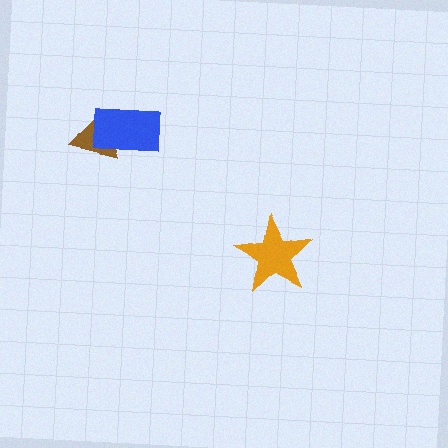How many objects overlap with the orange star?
0 objects overlap with the orange star.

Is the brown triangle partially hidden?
Yes, it is partially covered by another shape.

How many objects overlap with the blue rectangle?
1 object overlaps with the blue rectangle.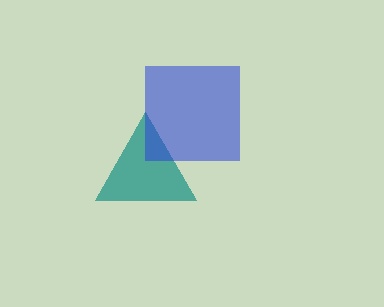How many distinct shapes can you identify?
There are 2 distinct shapes: a teal triangle, a blue square.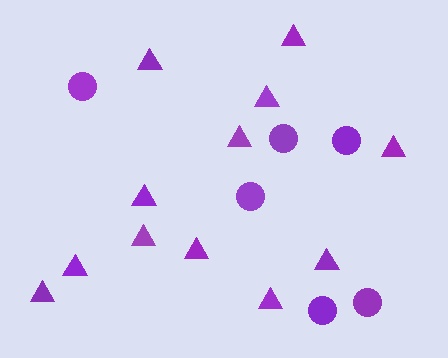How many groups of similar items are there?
There are 2 groups: one group of triangles (12) and one group of circles (6).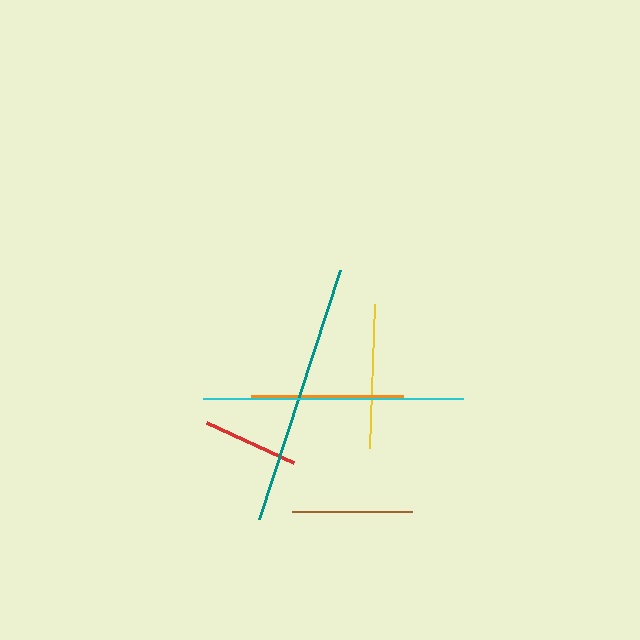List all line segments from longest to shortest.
From longest to shortest: teal, cyan, orange, yellow, brown, red.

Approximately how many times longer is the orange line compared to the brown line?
The orange line is approximately 1.3 times the length of the brown line.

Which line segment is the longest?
The teal line is the longest at approximately 261 pixels.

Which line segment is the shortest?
The red line is the shortest at approximately 95 pixels.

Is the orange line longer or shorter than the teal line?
The teal line is longer than the orange line.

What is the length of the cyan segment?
The cyan segment is approximately 260 pixels long.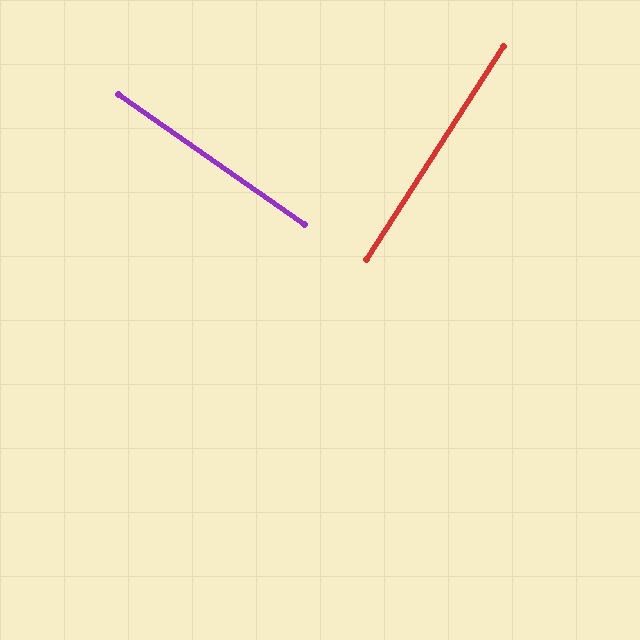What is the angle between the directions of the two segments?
Approximately 88 degrees.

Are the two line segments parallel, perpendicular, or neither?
Perpendicular — they meet at approximately 88°.